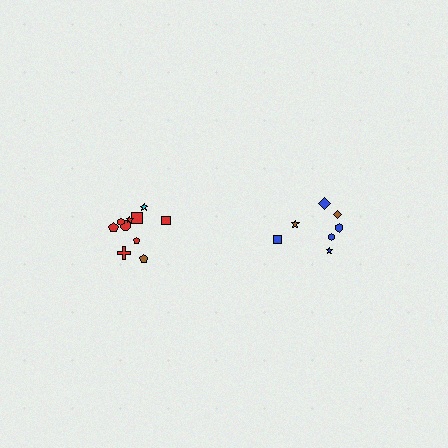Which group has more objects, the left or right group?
The left group.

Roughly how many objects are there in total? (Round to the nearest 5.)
Roughly 15 objects in total.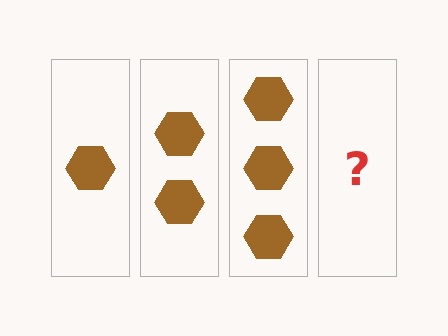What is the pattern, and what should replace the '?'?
The pattern is that each step adds one more hexagon. The '?' should be 4 hexagons.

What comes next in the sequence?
The next element should be 4 hexagons.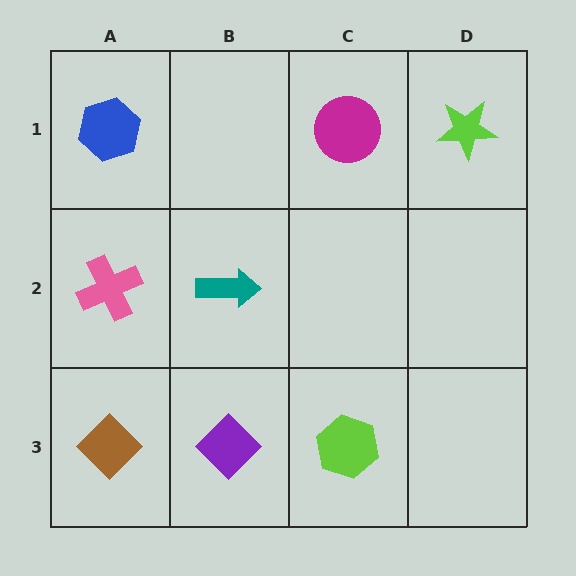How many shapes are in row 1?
3 shapes.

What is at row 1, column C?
A magenta circle.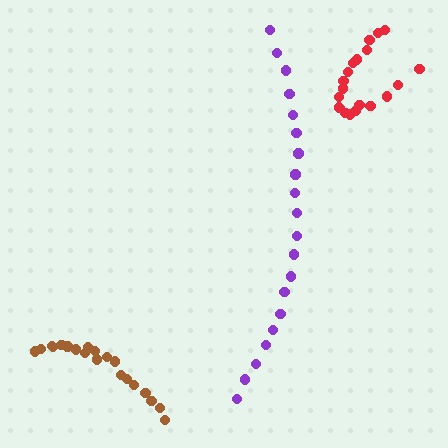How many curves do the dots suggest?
There are 3 distinct paths.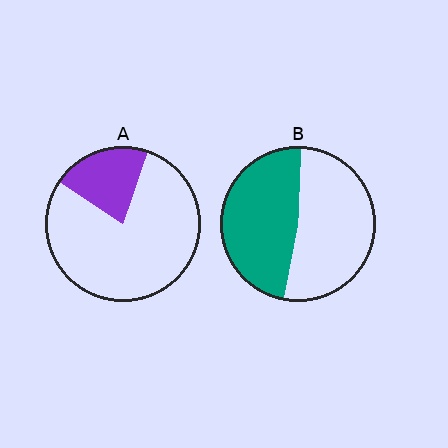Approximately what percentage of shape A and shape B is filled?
A is approximately 20% and B is approximately 50%.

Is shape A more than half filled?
No.